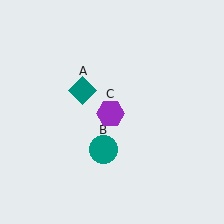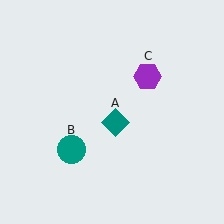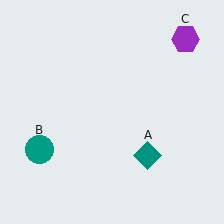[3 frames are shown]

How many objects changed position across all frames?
3 objects changed position: teal diamond (object A), teal circle (object B), purple hexagon (object C).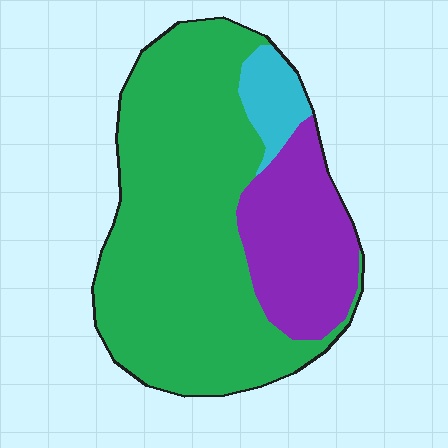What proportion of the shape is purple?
Purple takes up about one quarter (1/4) of the shape.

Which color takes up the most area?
Green, at roughly 70%.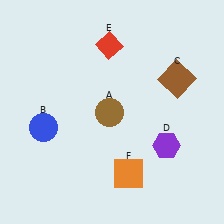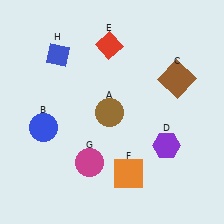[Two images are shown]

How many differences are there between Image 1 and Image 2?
There are 2 differences between the two images.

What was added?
A magenta circle (G), a blue diamond (H) were added in Image 2.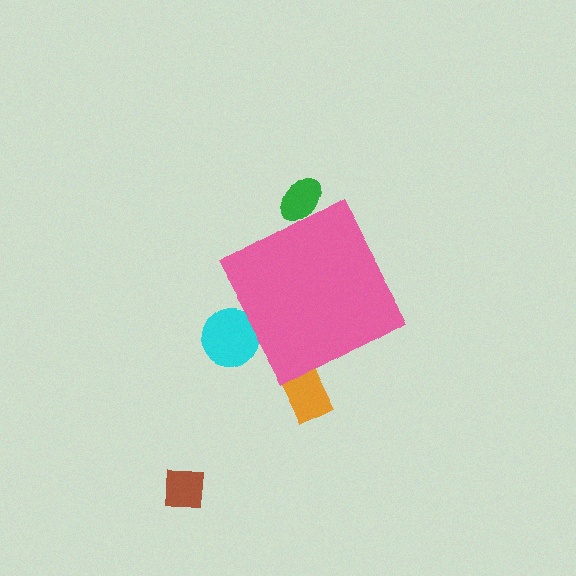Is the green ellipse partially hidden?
Yes, the green ellipse is partially hidden behind the pink diamond.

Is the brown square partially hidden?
No, the brown square is fully visible.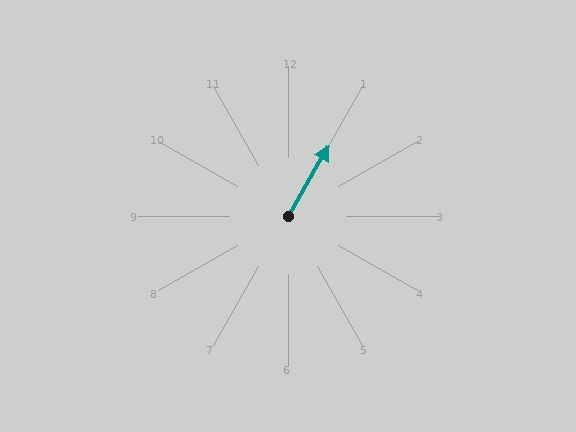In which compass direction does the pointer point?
Northeast.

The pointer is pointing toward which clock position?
Roughly 1 o'clock.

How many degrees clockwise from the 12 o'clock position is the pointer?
Approximately 30 degrees.